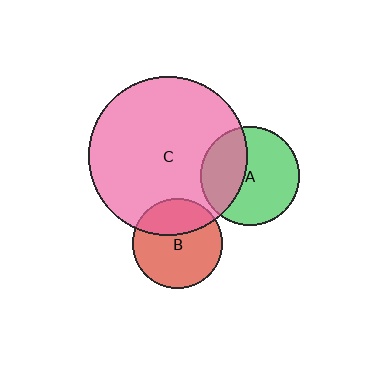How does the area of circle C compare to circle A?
Approximately 2.6 times.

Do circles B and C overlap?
Yes.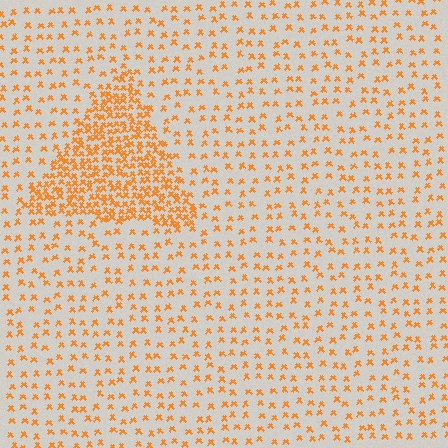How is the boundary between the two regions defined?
The boundary is defined by a change in element density (approximately 2.9x ratio). All elements are the same color, size, and shape.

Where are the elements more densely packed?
The elements are more densely packed inside the triangle boundary.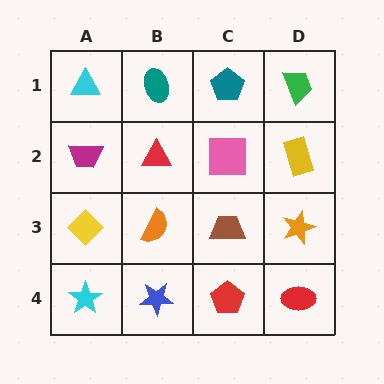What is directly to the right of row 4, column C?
A red ellipse.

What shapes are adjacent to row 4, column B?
An orange semicircle (row 3, column B), a cyan star (row 4, column A), a red pentagon (row 4, column C).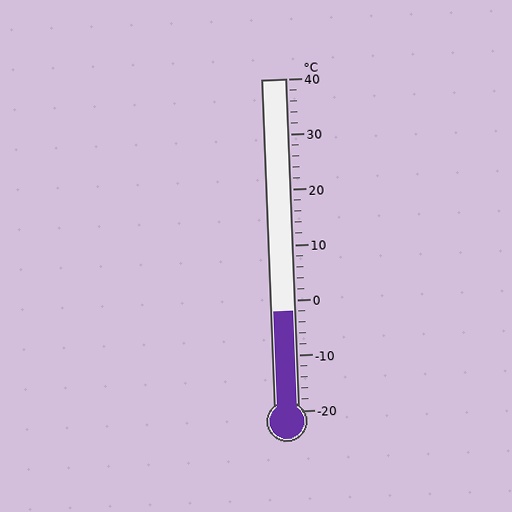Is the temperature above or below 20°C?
The temperature is below 20°C.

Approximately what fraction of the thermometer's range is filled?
The thermometer is filled to approximately 30% of its range.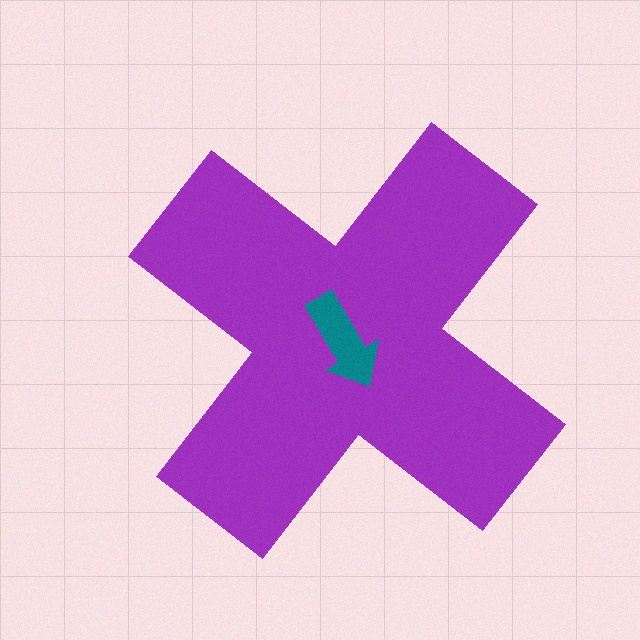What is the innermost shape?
The teal arrow.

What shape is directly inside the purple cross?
The teal arrow.